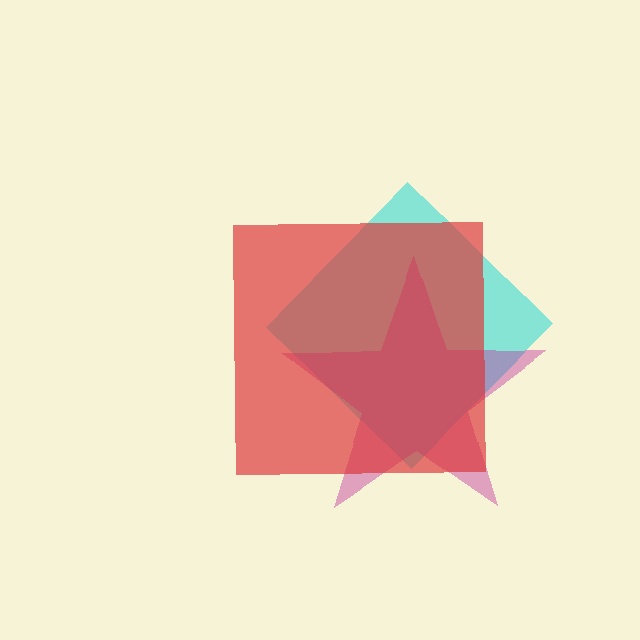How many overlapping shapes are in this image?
There are 3 overlapping shapes in the image.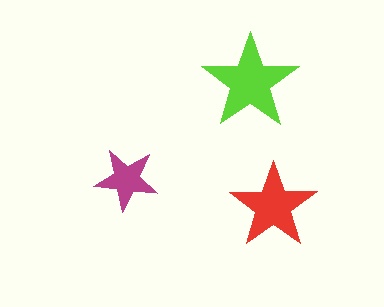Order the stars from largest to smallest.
the lime one, the red one, the magenta one.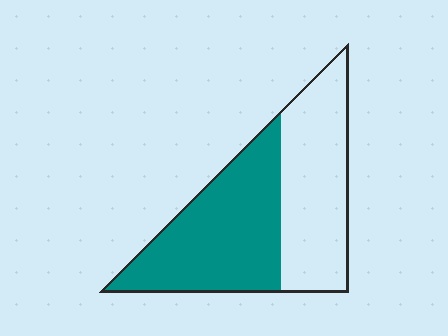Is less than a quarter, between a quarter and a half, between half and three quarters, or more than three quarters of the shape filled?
Between half and three quarters.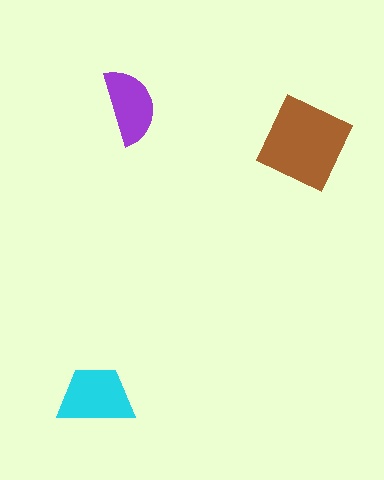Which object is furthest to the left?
The cyan trapezoid is leftmost.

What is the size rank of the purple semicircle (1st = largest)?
3rd.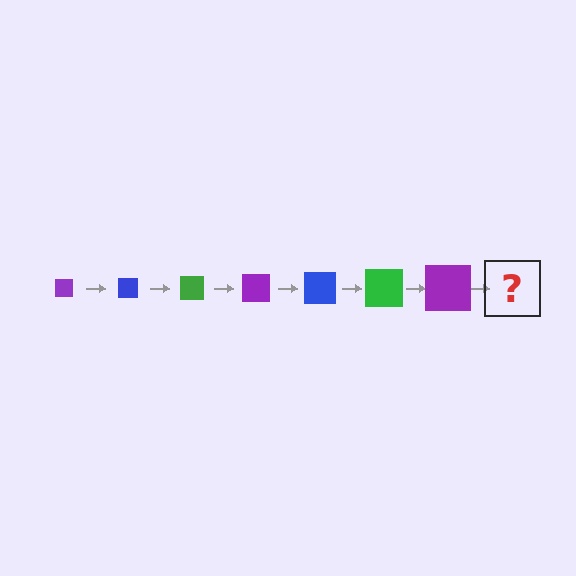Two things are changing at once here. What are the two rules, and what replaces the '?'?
The two rules are that the square grows larger each step and the color cycles through purple, blue, and green. The '?' should be a blue square, larger than the previous one.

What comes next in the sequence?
The next element should be a blue square, larger than the previous one.